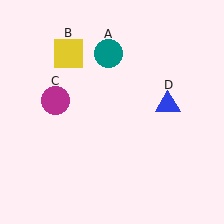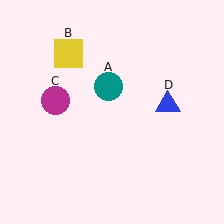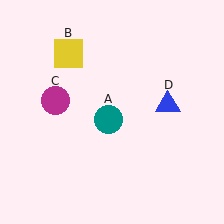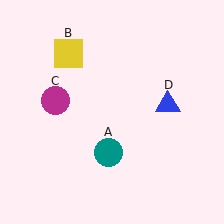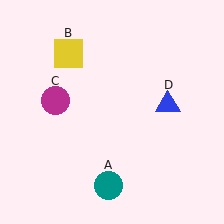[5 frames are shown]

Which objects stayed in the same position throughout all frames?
Yellow square (object B) and magenta circle (object C) and blue triangle (object D) remained stationary.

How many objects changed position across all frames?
1 object changed position: teal circle (object A).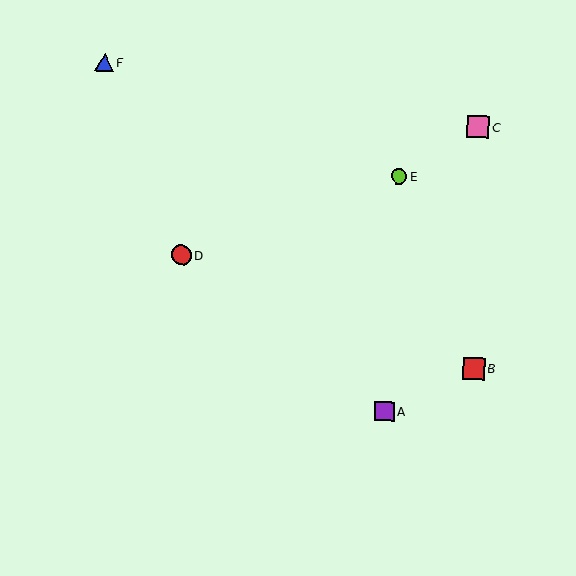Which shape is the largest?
The red square (labeled B) is the largest.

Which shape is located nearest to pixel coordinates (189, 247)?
The red circle (labeled D) at (181, 255) is nearest to that location.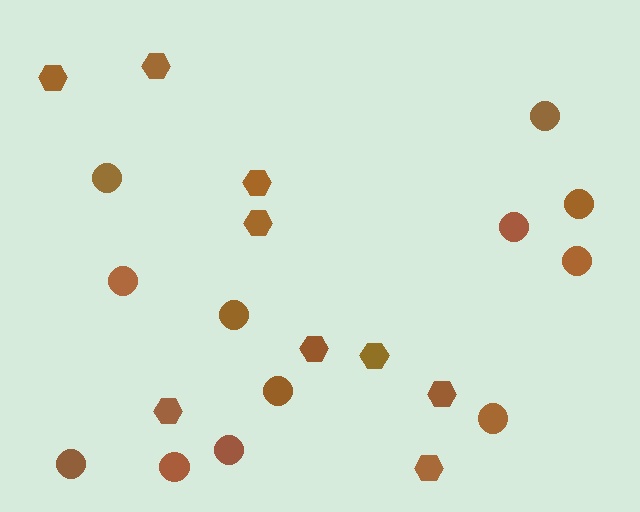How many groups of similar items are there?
There are 2 groups: one group of circles (12) and one group of hexagons (9).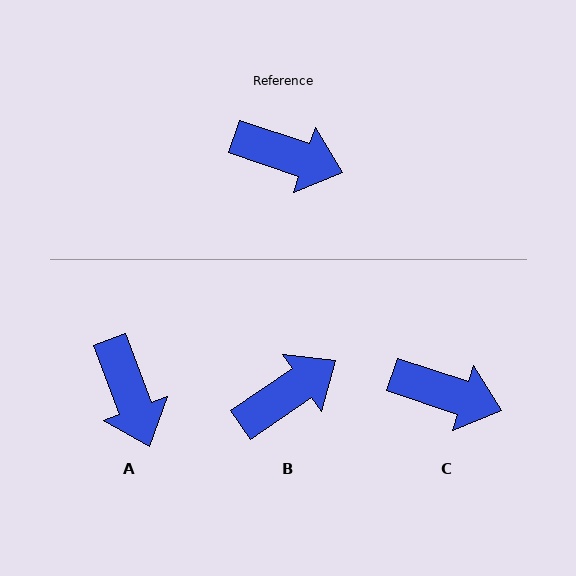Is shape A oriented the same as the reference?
No, it is off by about 51 degrees.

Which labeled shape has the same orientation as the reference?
C.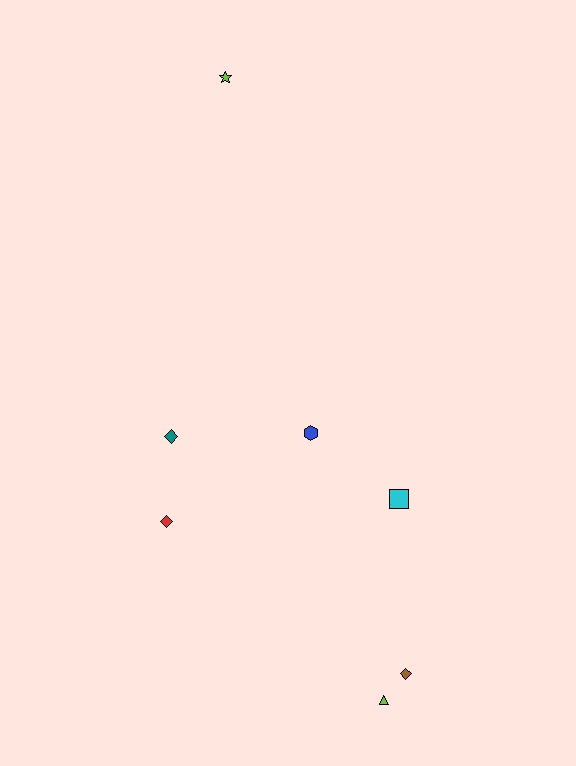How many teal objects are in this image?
There is 1 teal object.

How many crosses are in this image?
There are no crosses.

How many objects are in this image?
There are 7 objects.